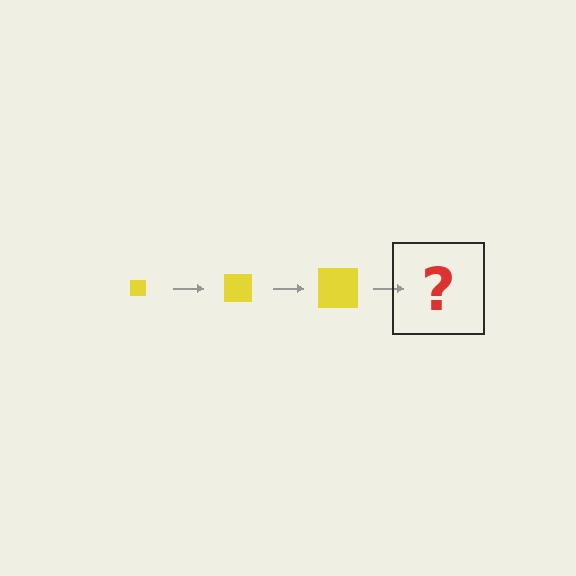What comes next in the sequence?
The next element should be a yellow square, larger than the previous one.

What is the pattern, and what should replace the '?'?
The pattern is that the square gets progressively larger each step. The '?' should be a yellow square, larger than the previous one.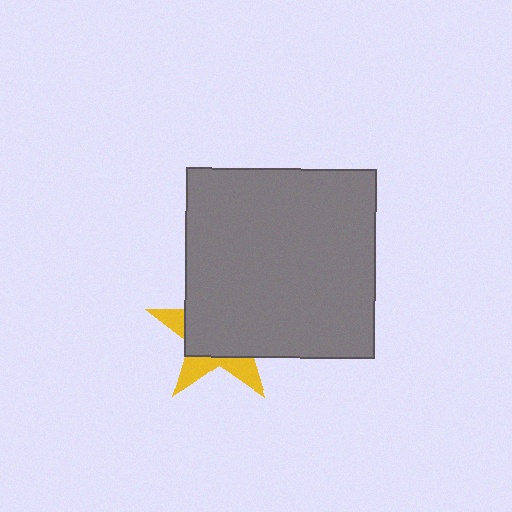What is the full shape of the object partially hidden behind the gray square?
The partially hidden object is a yellow star.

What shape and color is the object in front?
The object in front is a gray square.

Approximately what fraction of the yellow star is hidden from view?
Roughly 67% of the yellow star is hidden behind the gray square.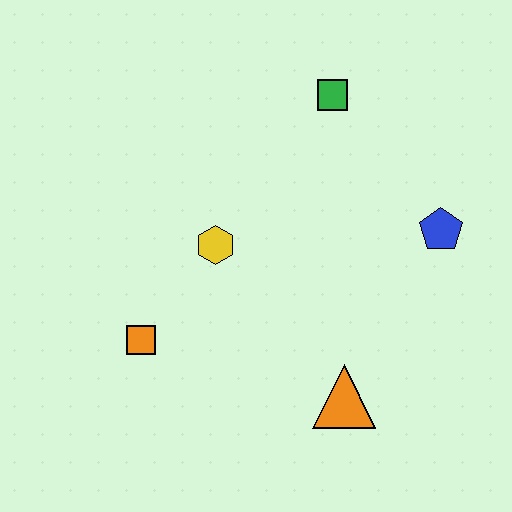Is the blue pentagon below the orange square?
No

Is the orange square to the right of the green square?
No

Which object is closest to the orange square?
The yellow hexagon is closest to the orange square.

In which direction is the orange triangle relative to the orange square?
The orange triangle is to the right of the orange square.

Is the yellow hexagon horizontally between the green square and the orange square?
Yes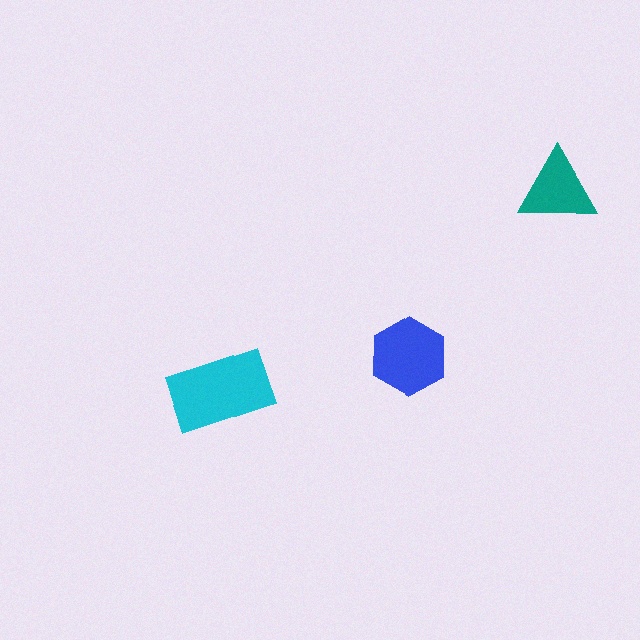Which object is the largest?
The cyan rectangle.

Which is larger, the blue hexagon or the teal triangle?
The blue hexagon.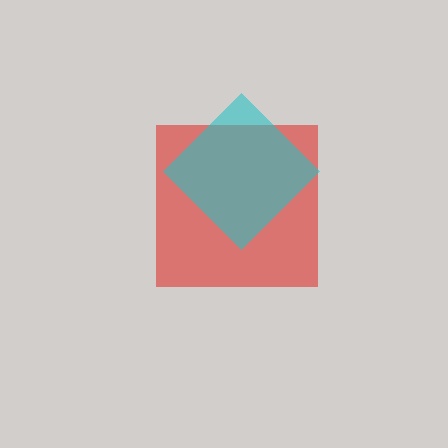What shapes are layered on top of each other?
The layered shapes are: a red square, a cyan diamond.